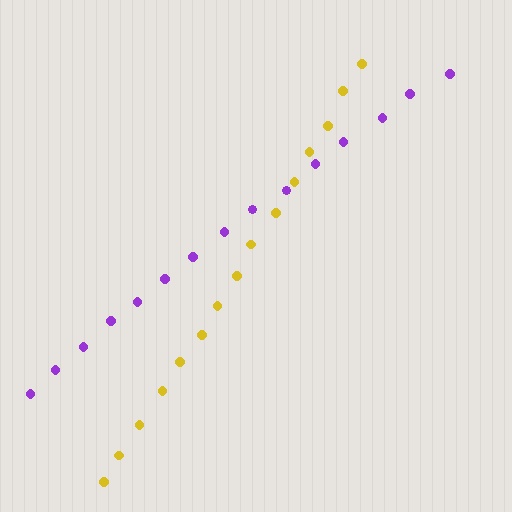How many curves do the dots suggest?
There are 2 distinct paths.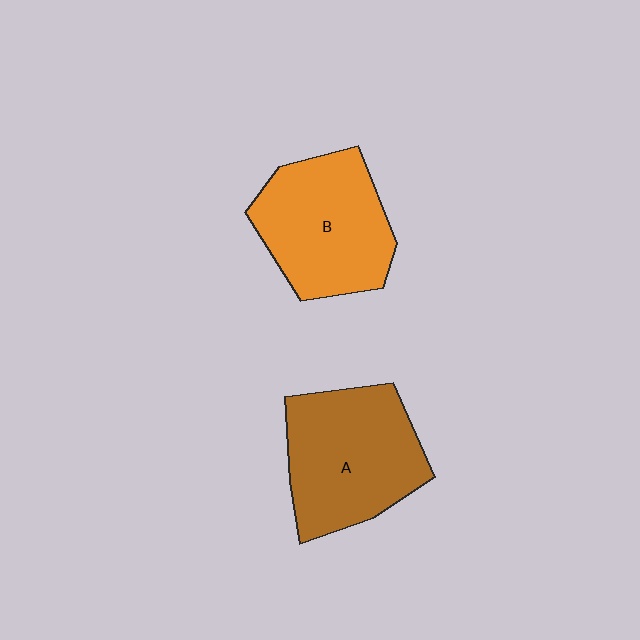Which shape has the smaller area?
Shape B (orange).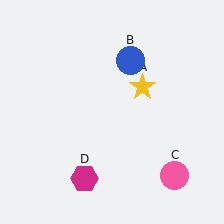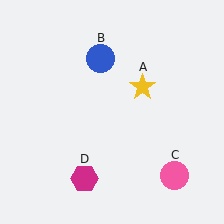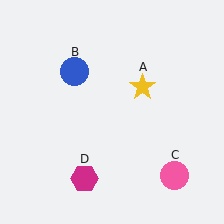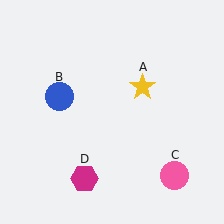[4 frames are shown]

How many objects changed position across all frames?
1 object changed position: blue circle (object B).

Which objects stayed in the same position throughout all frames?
Yellow star (object A) and pink circle (object C) and magenta hexagon (object D) remained stationary.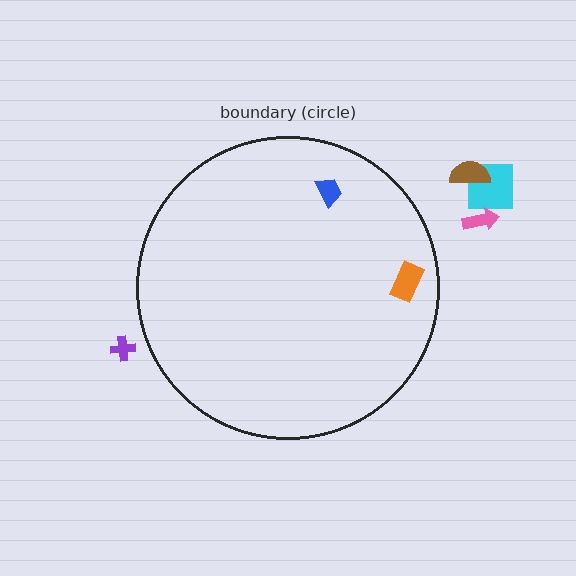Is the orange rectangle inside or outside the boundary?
Inside.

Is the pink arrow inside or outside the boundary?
Outside.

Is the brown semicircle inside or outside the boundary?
Outside.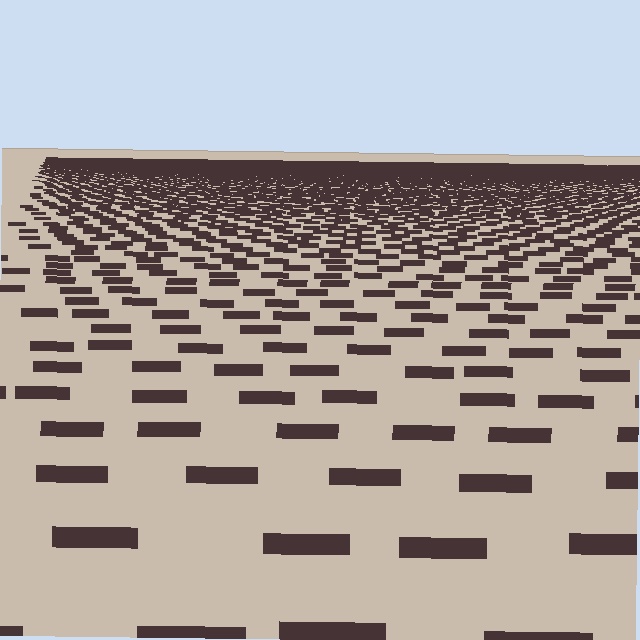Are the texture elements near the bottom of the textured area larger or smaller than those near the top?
Larger. Near the bottom, elements are closer to the viewer and appear at a bigger on-screen size.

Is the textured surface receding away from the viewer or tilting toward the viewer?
The surface is receding away from the viewer. Texture elements get smaller and denser toward the top.